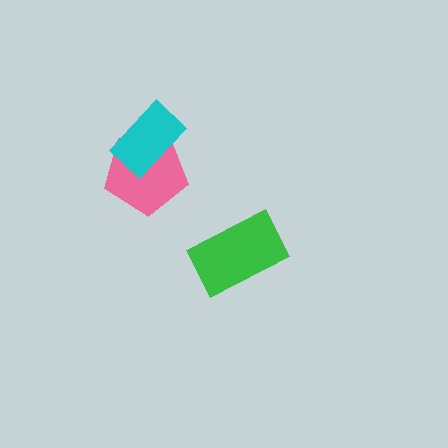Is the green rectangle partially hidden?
No, no other shape covers it.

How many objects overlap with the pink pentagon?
1 object overlaps with the pink pentagon.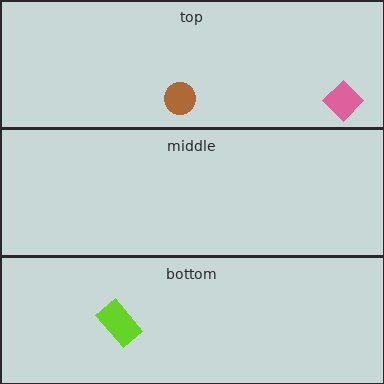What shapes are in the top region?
The pink diamond, the brown circle.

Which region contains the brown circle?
The top region.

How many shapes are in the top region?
2.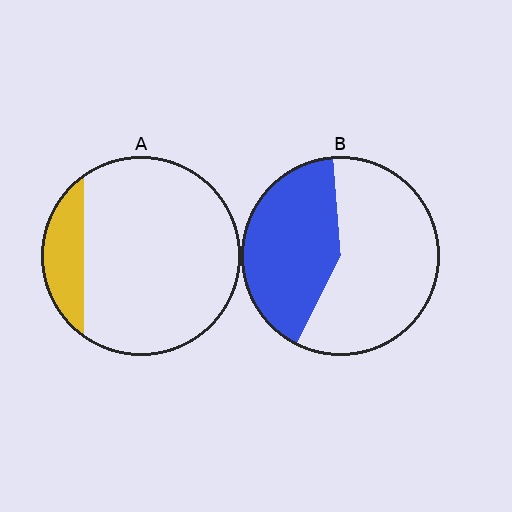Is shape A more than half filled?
No.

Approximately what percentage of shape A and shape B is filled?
A is approximately 15% and B is approximately 40%.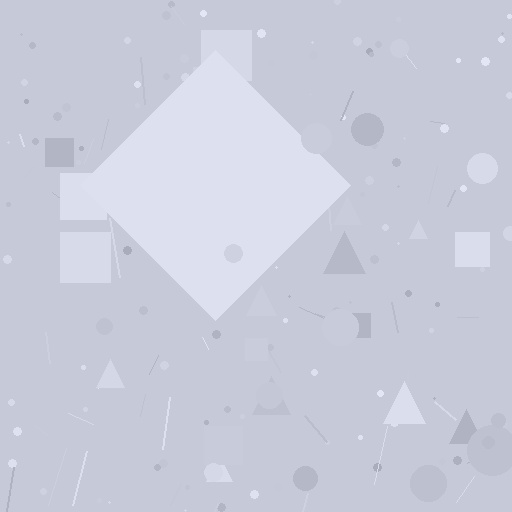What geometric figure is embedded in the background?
A diamond is embedded in the background.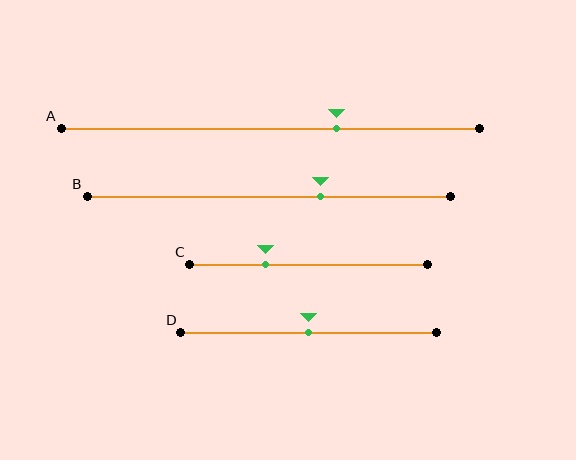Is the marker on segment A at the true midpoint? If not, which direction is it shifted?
No, the marker on segment A is shifted to the right by about 16% of the segment length.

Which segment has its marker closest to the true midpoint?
Segment D has its marker closest to the true midpoint.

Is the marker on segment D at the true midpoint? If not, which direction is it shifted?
Yes, the marker on segment D is at the true midpoint.